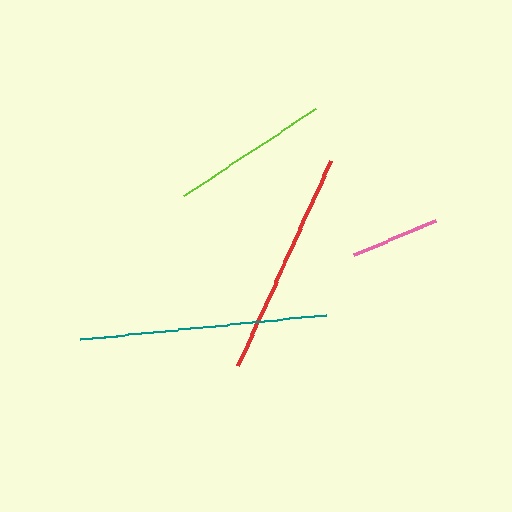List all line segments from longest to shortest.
From longest to shortest: teal, red, lime, pink.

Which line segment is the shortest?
The pink line is the shortest at approximately 90 pixels.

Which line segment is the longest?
The teal line is the longest at approximately 247 pixels.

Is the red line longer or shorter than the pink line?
The red line is longer than the pink line.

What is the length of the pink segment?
The pink segment is approximately 90 pixels long.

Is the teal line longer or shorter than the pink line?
The teal line is longer than the pink line.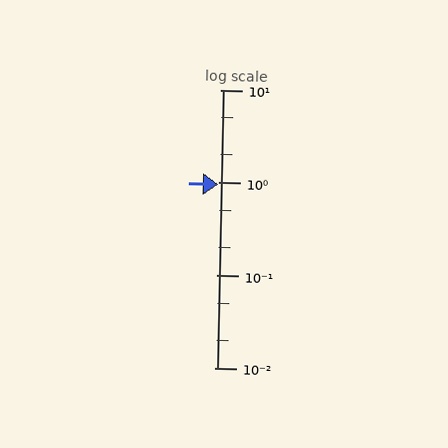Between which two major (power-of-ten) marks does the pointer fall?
The pointer is between 0.1 and 1.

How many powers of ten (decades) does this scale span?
The scale spans 3 decades, from 0.01 to 10.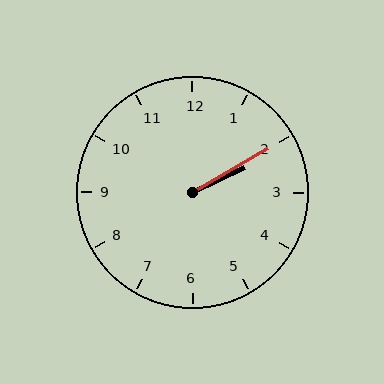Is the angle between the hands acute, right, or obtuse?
It is acute.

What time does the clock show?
2:10.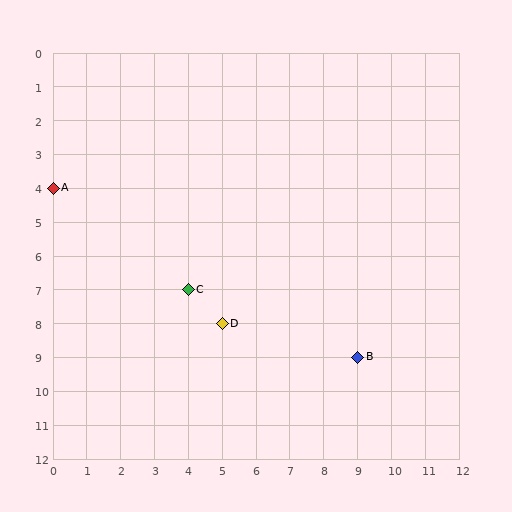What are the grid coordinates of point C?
Point C is at grid coordinates (4, 7).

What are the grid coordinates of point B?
Point B is at grid coordinates (9, 9).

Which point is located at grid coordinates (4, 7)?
Point C is at (4, 7).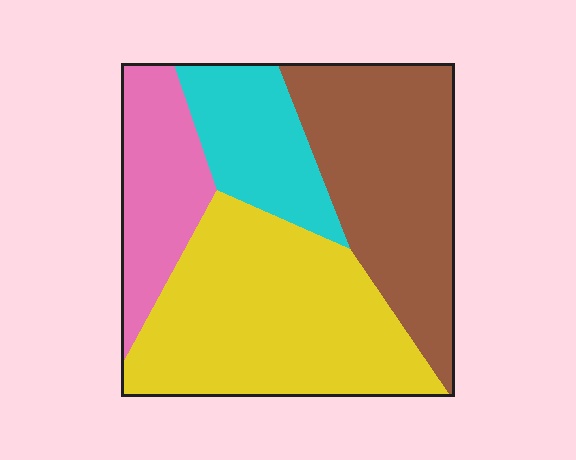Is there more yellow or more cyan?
Yellow.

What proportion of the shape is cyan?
Cyan covers around 15% of the shape.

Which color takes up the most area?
Yellow, at roughly 40%.